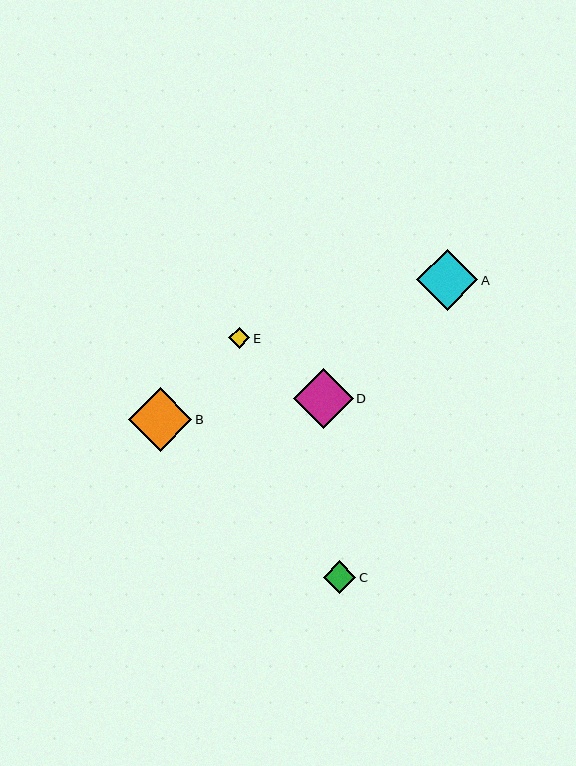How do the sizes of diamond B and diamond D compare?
Diamond B and diamond D are approximately the same size.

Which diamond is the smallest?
Diamond E is the smallest with a size of approximately 21 pixels.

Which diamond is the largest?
Diamond B is the largest with a size of approximately 63 pixels.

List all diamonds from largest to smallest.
From largest to smallest: B, A, D, C, E.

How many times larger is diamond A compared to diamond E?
Diamond A is approximately 2.9 times the size of diamond E.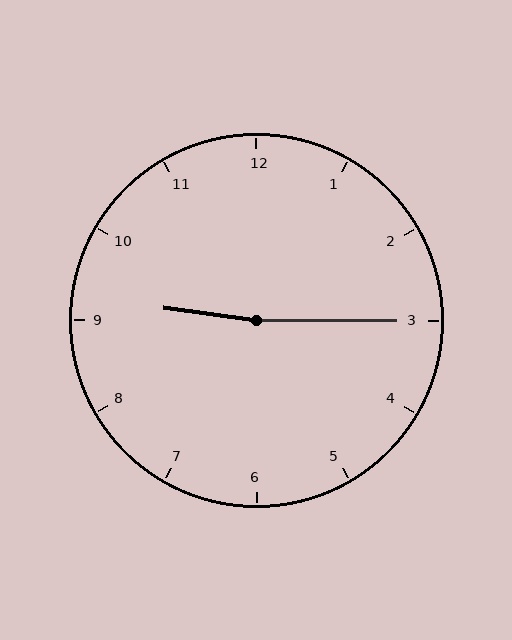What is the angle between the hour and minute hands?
Approximately 172 degrees.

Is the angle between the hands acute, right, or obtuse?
It is obtuse.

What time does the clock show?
9:15.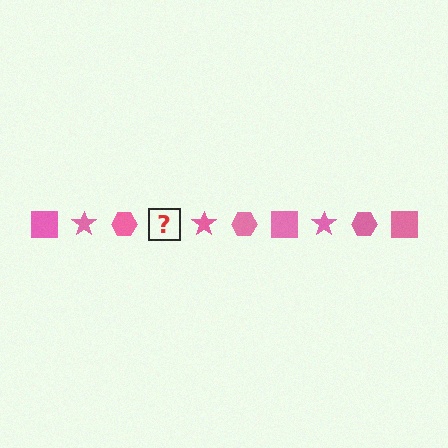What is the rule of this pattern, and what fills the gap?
The rule is that the pattern cycles through square, star, hexagon shapes in pink. The gap should be filled with a pink square.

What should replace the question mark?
The question mark should be replaced with a pink square.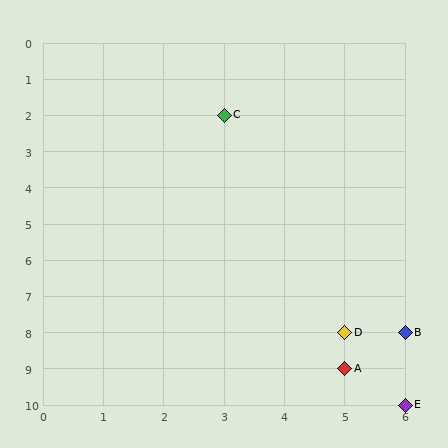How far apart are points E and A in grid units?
Points E and A are 1 column and 1 row apart (about 1.4 grid units diagonally).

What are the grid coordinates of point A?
Point A is at grid coordinates (5, 9).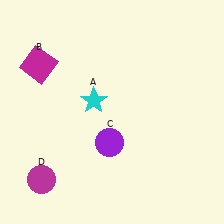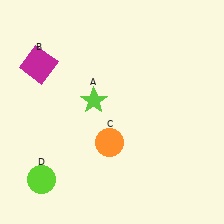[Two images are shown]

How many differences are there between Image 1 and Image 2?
There are 3 differences between the two images.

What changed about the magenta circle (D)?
In Image 1, D is magenta. In Image 2, it changed to lime.